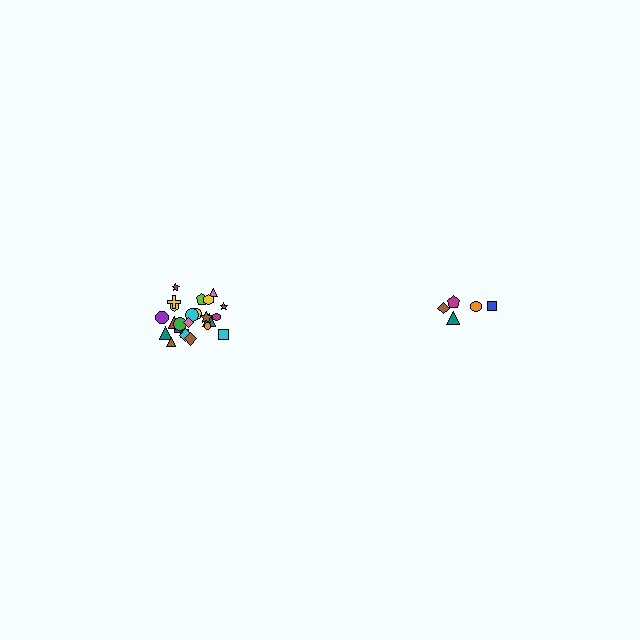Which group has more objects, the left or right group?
The left group.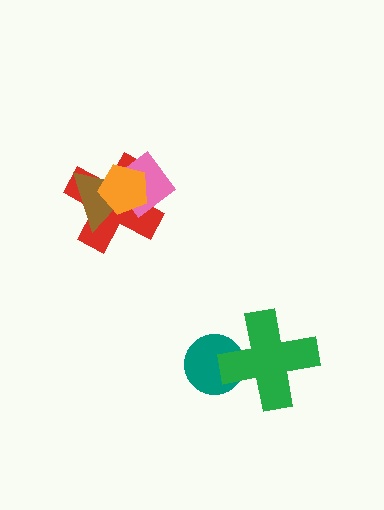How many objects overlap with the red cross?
3 objects overlap with the red cross.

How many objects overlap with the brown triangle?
3 objects overlap with the brown triangle.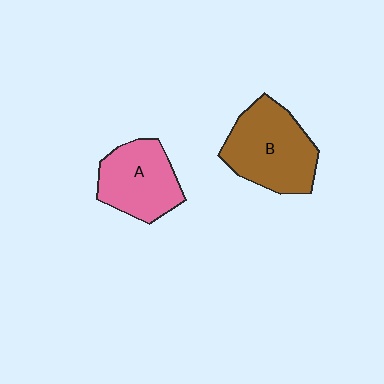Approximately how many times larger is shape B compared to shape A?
Approximately 1.2 times.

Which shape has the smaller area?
Shape A (pink).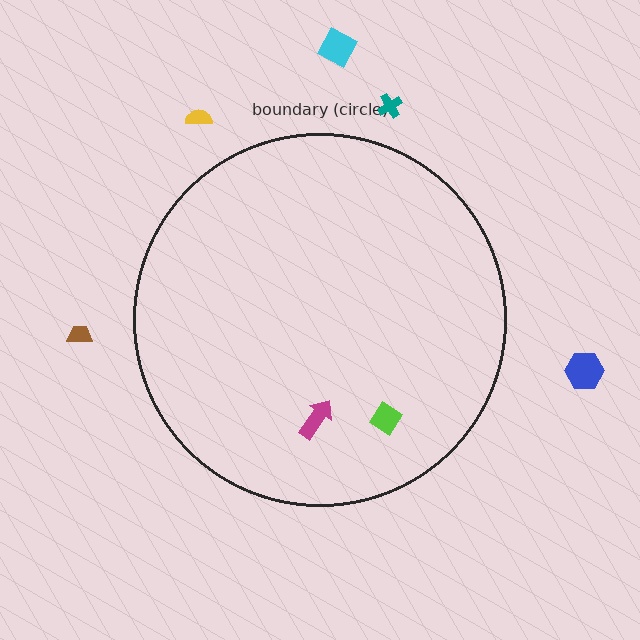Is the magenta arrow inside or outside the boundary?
Inside.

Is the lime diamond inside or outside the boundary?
Inside.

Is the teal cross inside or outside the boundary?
Outside.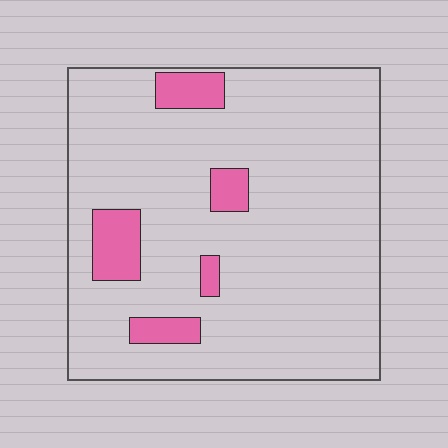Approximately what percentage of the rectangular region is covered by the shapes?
Approximately 10%.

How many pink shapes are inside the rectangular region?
5.